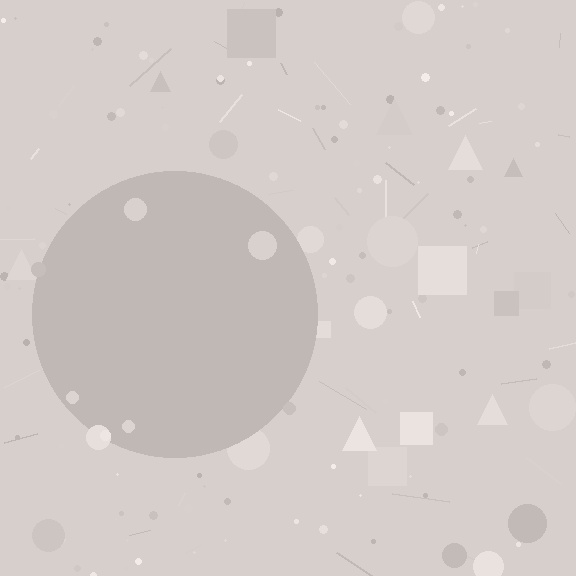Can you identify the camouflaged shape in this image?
The camouflaged shape is a circle.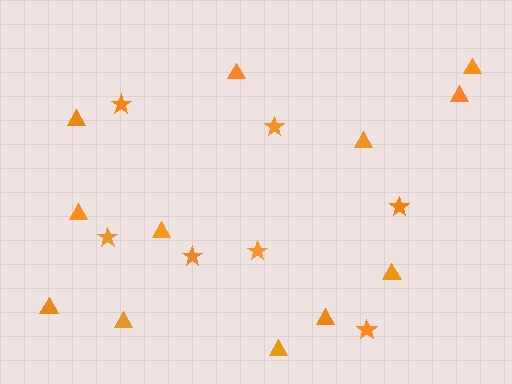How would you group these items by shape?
There are 2 groups: one group of stars (7) and one group of triangles (12).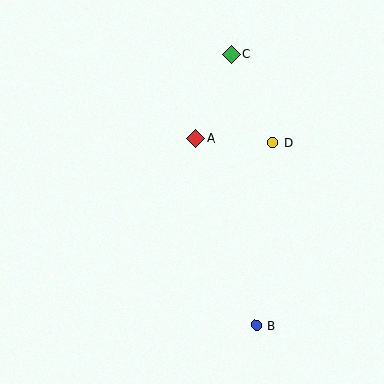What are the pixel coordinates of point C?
Point C is at (231, 54).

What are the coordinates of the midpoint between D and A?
The midpoint between D and A is at (234, 141).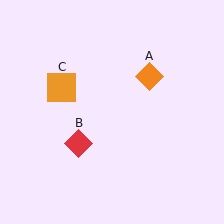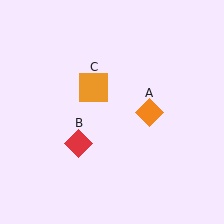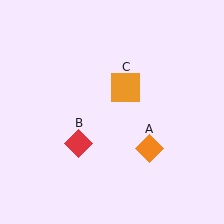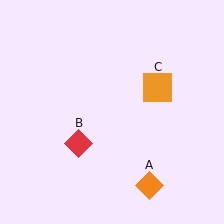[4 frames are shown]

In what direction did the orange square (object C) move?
The orange square (object C) moved right.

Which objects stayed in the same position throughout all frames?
Red diamond (object B) remained stationary.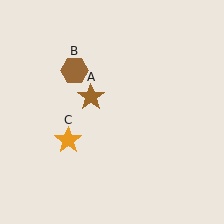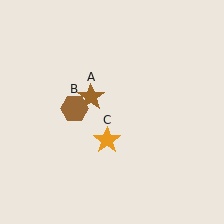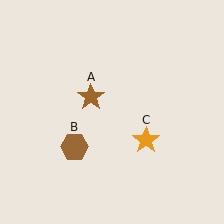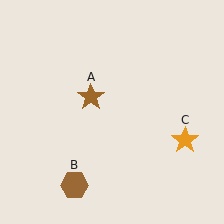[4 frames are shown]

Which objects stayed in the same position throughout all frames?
Brown star (object A) remained stationary.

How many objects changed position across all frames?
2 objects changed position: brown hexagon (object B), orange star (object C).